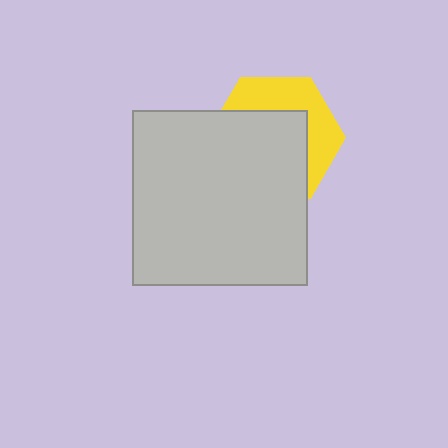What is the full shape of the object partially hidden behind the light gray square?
The partially hidden object is a yellow hexagon.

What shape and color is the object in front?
The object in front is a light gray square.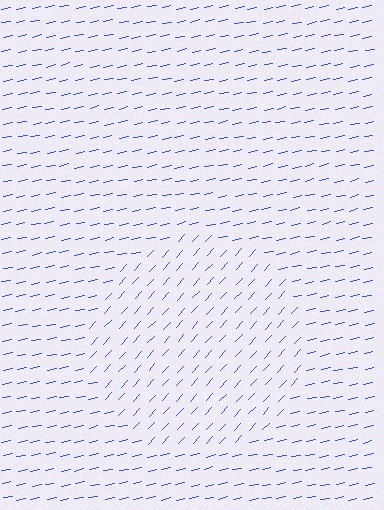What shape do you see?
I see a circle.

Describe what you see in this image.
The image is filled with small blue line segments. A circle region in the image has lines oriented differently from the surrounding lines, creating a visible texture boundary.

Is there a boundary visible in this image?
Yes, there is a texture boundary formed by a change in line orientation.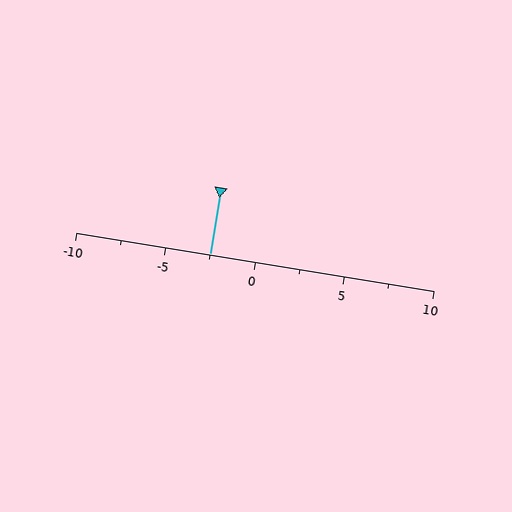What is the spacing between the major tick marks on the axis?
The major ticks are spaced 5 apart.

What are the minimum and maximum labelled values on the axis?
The axis runs from -10 to 10.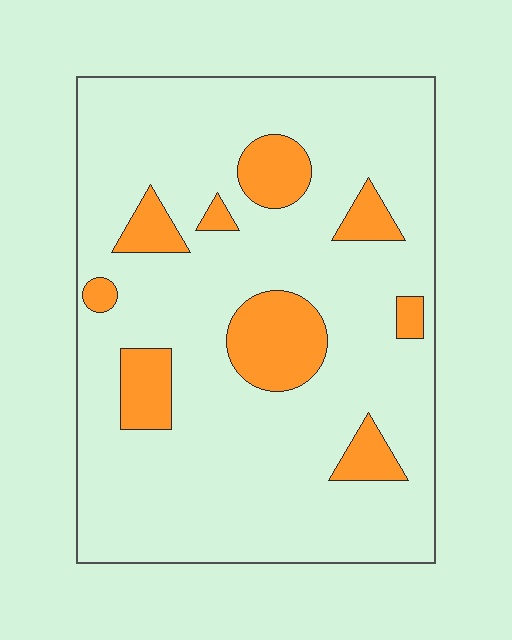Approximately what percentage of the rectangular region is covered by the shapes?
Approximately 15%.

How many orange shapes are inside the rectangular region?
9.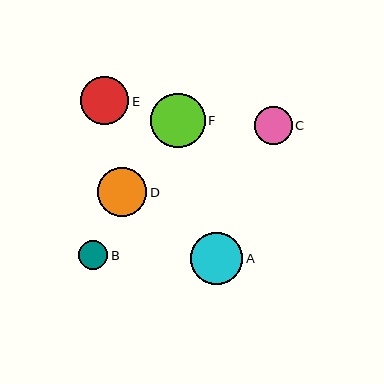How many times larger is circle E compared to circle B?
Circle E is approximately 1.7 times the size of circle B.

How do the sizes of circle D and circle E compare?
Circle D and circle E are approximately the same size.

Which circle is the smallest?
Circle B is the smallest with a size of approximately 29 pixels.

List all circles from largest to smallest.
From largest to smallest: F, A, D, E, C, B.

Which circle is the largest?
Circle F is the largest with a size of approximately 54 pixels.